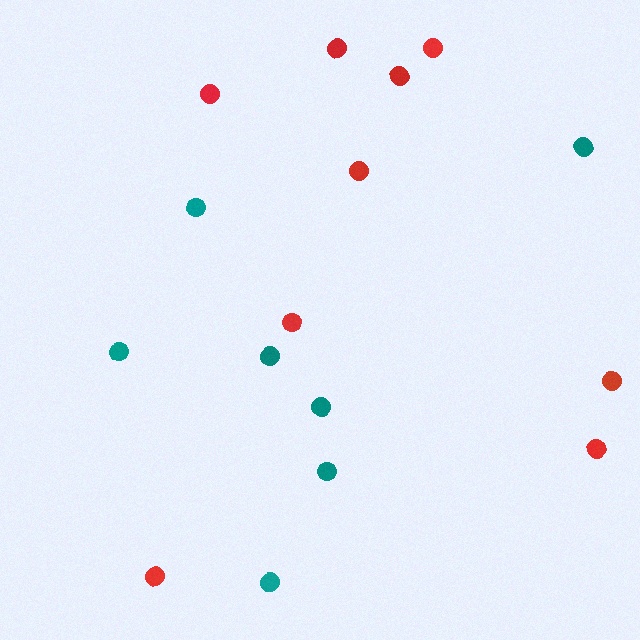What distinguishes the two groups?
There are 2 groups: one group of red circles (9) and one group of teal circles (7).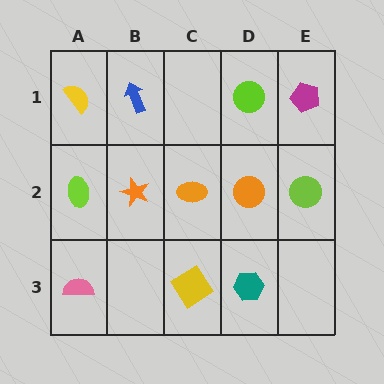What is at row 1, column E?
A magenta pentagon.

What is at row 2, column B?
An orange star.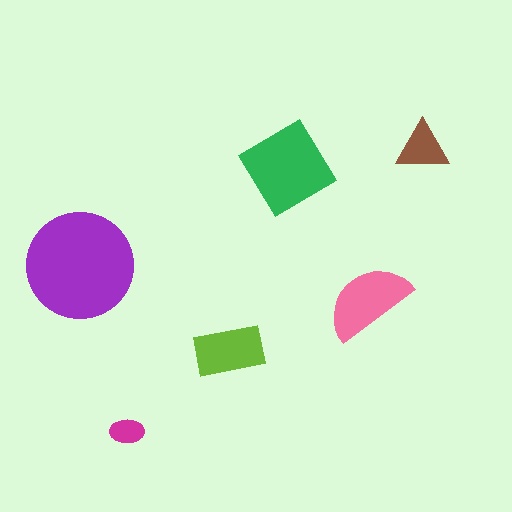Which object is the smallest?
The magenta ellipse.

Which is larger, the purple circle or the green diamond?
The purple circle.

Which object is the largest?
The purple circle.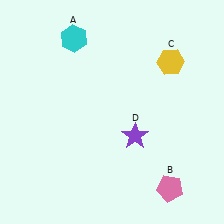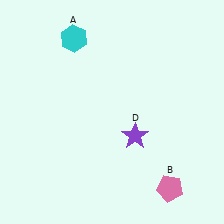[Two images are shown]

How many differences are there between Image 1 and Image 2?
There is 1 difference between the two images.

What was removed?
The yellow hexagon (C) was removed in Image 2.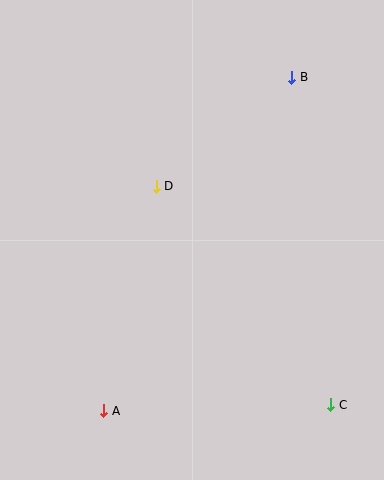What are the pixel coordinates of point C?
Point C is at (331, 405).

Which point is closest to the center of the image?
Point D at (156, 186) is closest to the center.